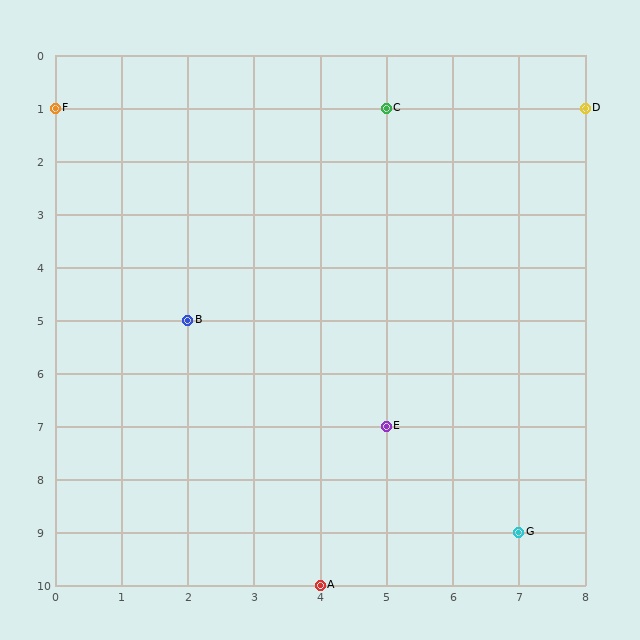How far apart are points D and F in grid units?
Points D and F are 8 columns apart.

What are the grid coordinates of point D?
Point D is at grid coordinates (8, 1).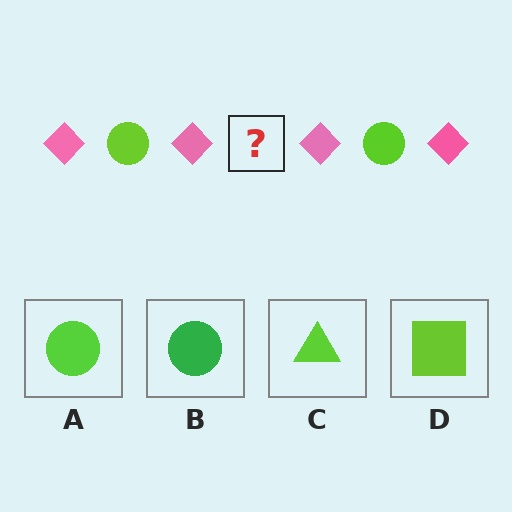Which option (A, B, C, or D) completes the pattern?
A.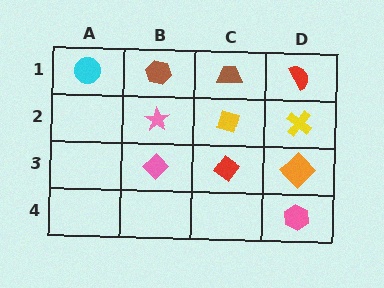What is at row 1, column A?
A cyan circle.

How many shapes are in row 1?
4 shapes.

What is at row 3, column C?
A red diamond.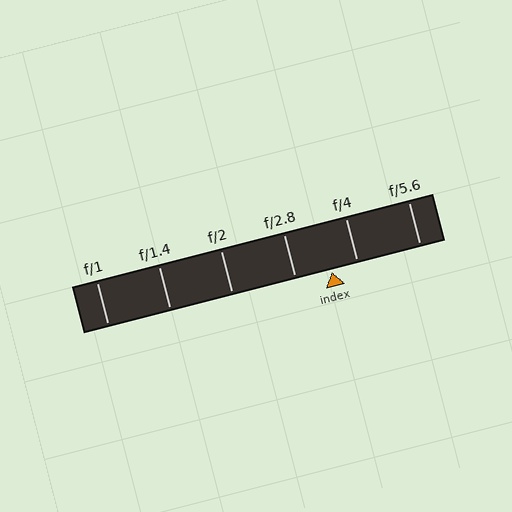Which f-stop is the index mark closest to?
The index mark is closest to f/4.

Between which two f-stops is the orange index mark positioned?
The index mark is between f/2.8 and f/4.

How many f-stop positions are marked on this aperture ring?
There are 6 f-stop positions marked.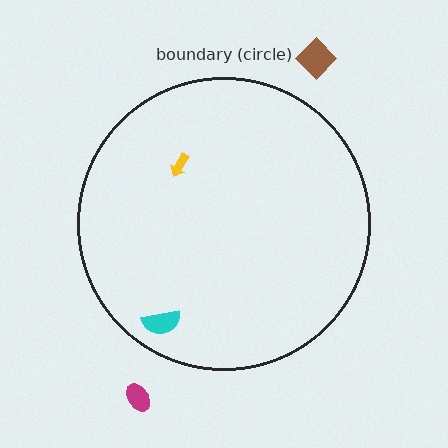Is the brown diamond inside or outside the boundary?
Outside.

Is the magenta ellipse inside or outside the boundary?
Outside.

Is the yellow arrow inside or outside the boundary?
Inside.